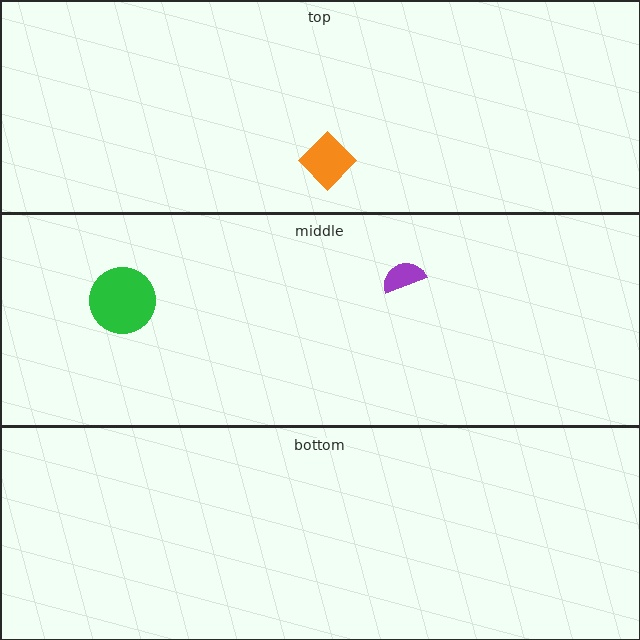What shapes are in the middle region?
The purple semicircle, the green circle.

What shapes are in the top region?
The orange diamond.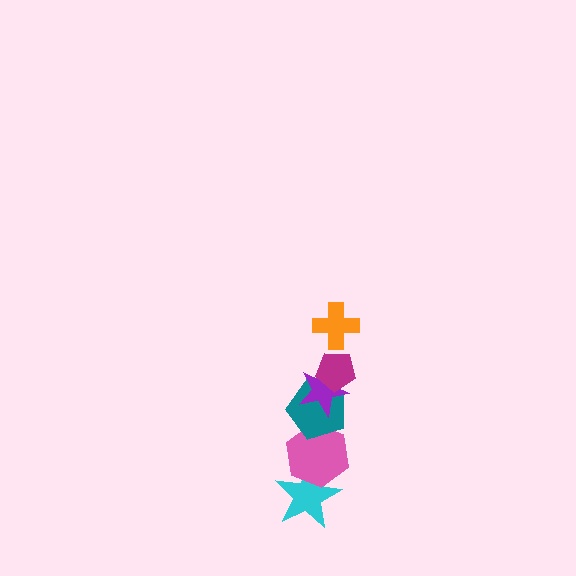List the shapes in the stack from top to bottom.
From top to bottom: the orange cross, the magenta pentagon, the purple star, the teal pentagon, the pink hexagon, the cyan star.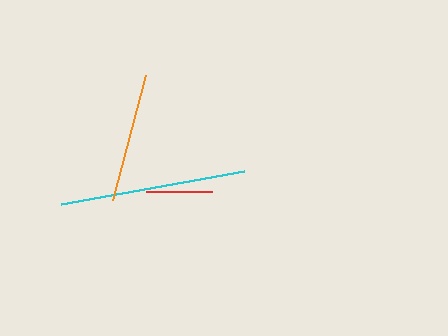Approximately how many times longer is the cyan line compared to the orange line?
The cyan line is approximately 1.4 times the length of the orange line.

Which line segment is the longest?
The cyan line is the longest at approximately 186 pixels.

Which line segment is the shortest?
The red line is the shortest at approximately 66 pixels.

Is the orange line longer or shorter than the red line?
The orange line is longer than the red line.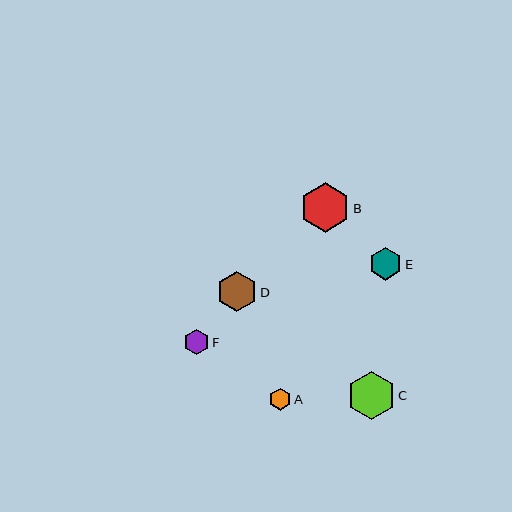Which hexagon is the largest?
Hexagon B is the largest with a size of approximately 50 pixels.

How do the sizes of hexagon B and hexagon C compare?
Hexagon B and hexagon C are approximately the same size.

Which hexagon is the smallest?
Hexagon A is the smallest with a size of approximately 22 pixels.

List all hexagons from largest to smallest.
From largest to smallest: B, C, D, E, F, A.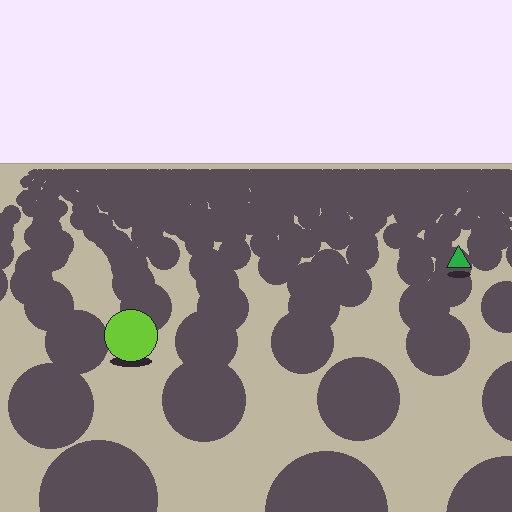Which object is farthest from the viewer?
The green triangle is farthest from the viewer. It appears smaller and the ground texture around it is denser.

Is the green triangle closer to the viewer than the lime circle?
No. The lime circle is closer — you can tell from the texture gradient: the ground texture is coarser near it.